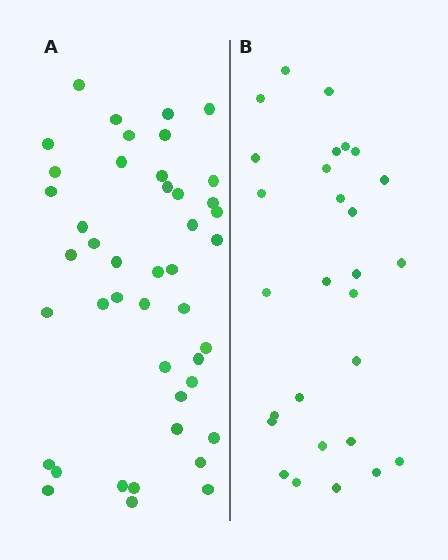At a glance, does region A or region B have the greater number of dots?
Region A (the left region) has more dots.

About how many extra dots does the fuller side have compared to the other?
Region A has approximately 15 more dots than region B.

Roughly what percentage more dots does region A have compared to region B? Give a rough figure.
About 55% more.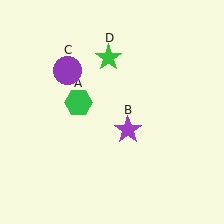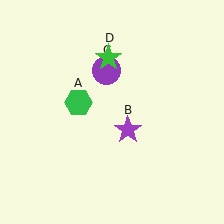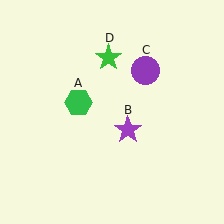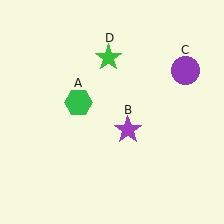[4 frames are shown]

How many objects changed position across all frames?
1 object changed position: purple circle (object C).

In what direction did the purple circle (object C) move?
The purple circle (object C) moved right.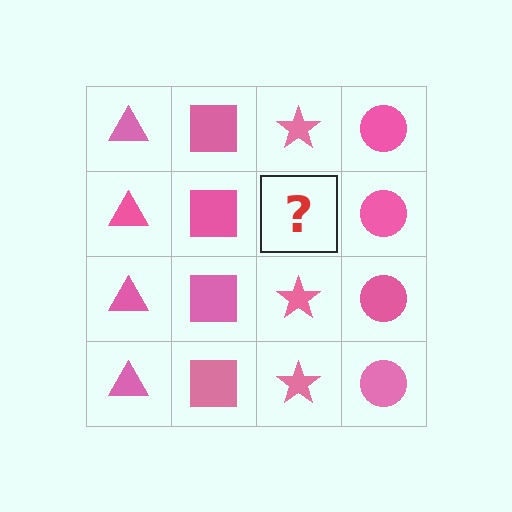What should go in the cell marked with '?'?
The missing cell should contain a pink star.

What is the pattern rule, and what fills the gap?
The rule is that each column has a consistent shape. The gap should be filled with a pink star.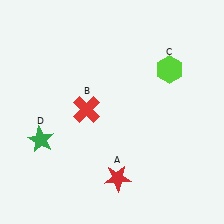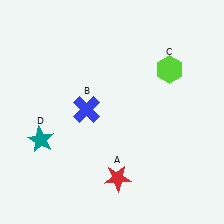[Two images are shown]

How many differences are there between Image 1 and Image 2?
There are 2 differences between the two images.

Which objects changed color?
B changed from red to blue. D changed from green to teal.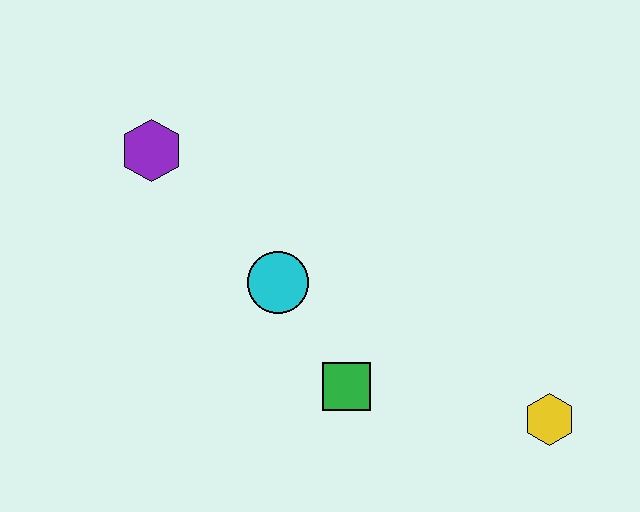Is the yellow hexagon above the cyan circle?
No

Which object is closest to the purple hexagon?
The cyan circle is closest to the purple hexagon.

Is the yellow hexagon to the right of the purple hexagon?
Yes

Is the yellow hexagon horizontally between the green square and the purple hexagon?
No